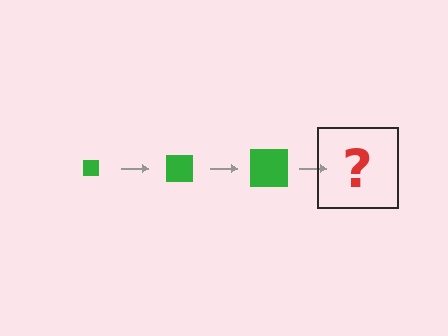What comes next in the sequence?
The next element should be a green square, larger than the previous one.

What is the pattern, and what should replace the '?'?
The pattern is that the square gets progressively larger each step. The '?' should be a green square, larger than the previous one.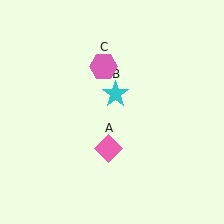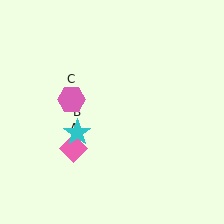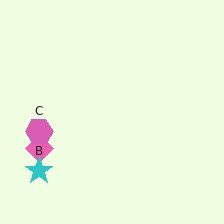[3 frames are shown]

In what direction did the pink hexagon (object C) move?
The pink hexagon (object C) moved down and to the left.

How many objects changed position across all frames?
3 objects changed position: pink diamond (object A), cyan star (object B), pink hexagon (object C).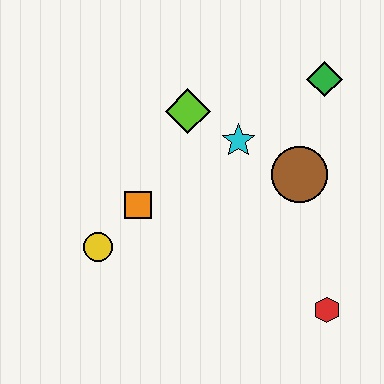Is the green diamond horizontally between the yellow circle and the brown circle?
No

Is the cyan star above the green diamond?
No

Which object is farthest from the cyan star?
The red hexagon is farthest from the cyan star.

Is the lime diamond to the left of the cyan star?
Yes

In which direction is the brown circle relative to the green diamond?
The brown circle is below the green diamond.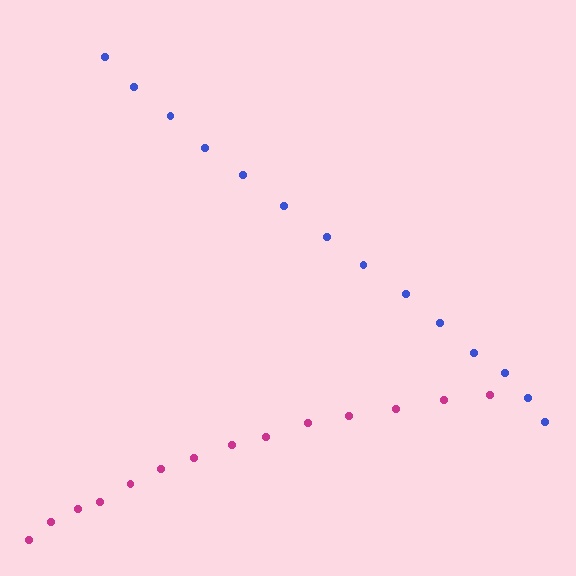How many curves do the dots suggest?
There are 2 distinct paths.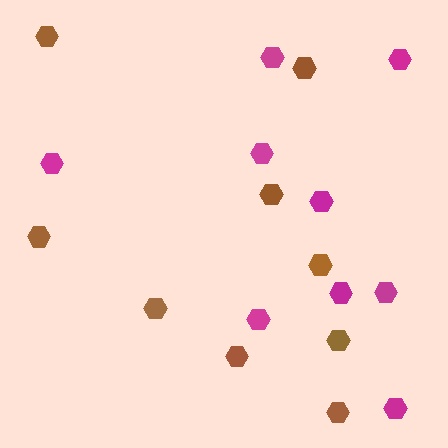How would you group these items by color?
There are 2 groups: one group of brown hexagons (9) and one group of magenta hexagons (9).